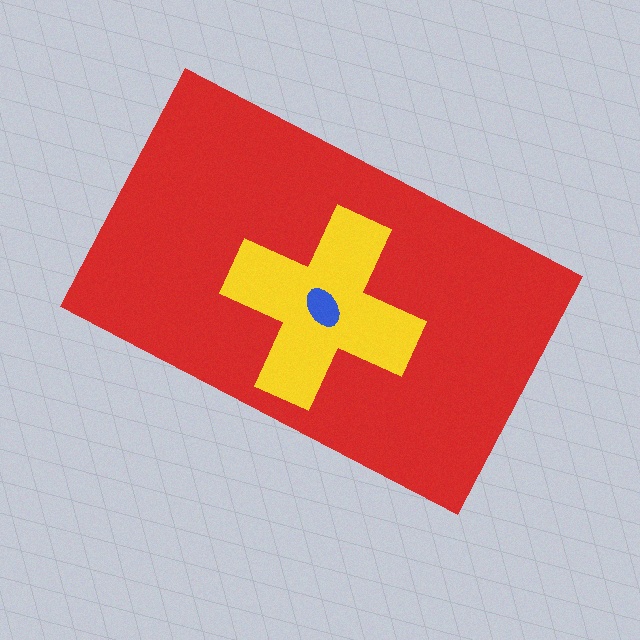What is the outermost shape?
The red rectangle.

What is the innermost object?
The blue ellipse.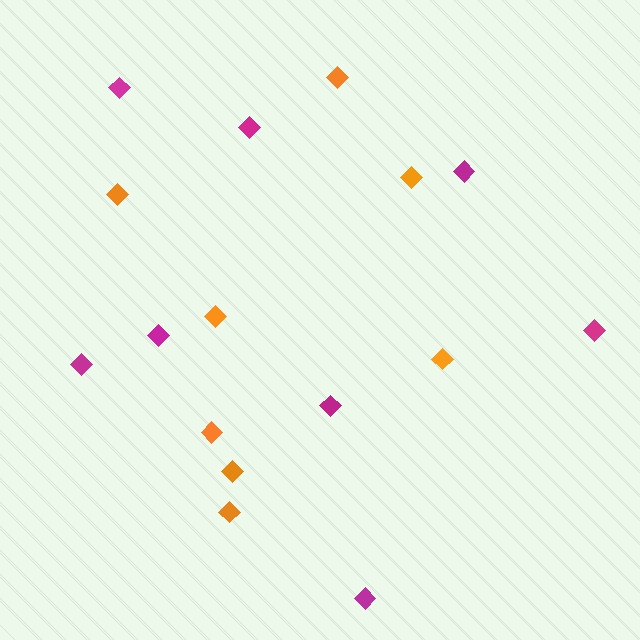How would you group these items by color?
There are 2 groups: one group of magenta diamonds (8) and one group of orange diamonds (8).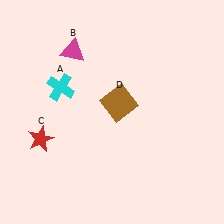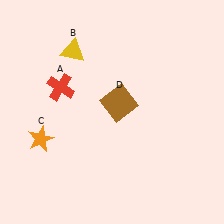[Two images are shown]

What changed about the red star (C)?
In Image 1, C is red. In Image 2, it changed to orange.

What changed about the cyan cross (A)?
In Image 1, A is cyan. In Image 2, it changed to red.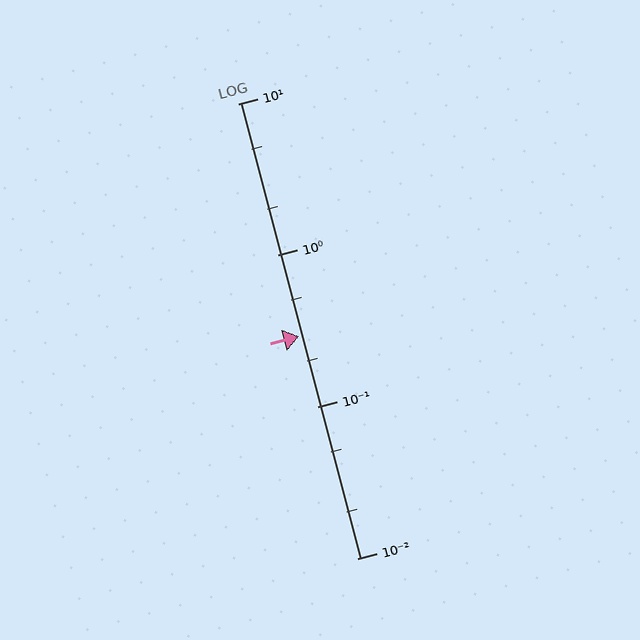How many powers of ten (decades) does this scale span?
The scale spans 3 decades, from 0.01 to 10.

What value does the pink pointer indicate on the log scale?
The pointer indicates approximately 0.29.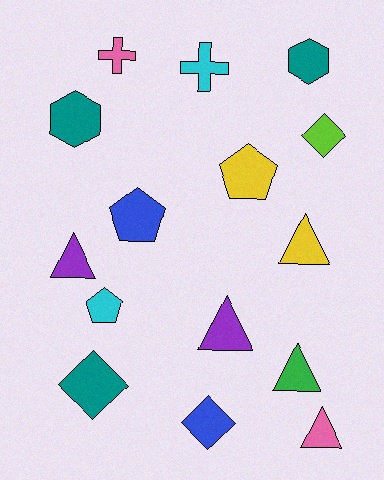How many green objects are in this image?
There is 1 green object.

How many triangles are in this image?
There are 5 triangles.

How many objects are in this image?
There are 15 objects.